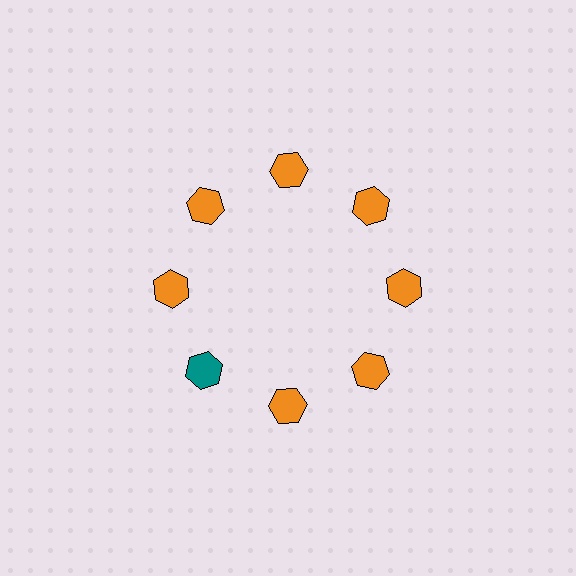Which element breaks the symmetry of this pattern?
The teal hexagon at roughly the 8 o'clock position breaks the symmetry. All other shapes are orange hexagons.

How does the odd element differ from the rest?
It has a different color: teal instead of orange.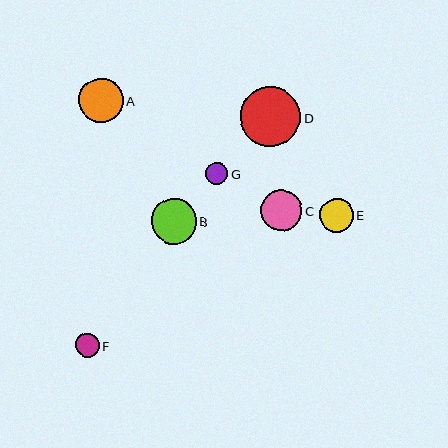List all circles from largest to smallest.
From largest to smallest: D, B, A, C, E, F, G.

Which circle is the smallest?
Circle G is the smallest with a size of approximately 22 pixels.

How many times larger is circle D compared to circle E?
Circle D is approximately 1.8 times the size of circle E.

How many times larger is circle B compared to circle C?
Circle B is approximately 1.1 times the size of circle C.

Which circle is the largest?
Circle D is the largest with a size of approximately 60 pixels.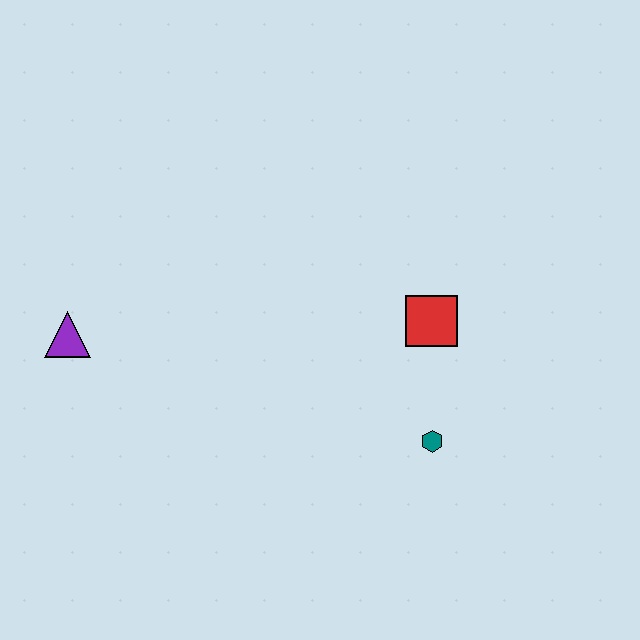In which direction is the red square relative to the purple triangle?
The red square is to the right of the purple triangle.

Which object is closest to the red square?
The teal hexagon is closest to the red square.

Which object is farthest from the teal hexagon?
The purple triangle is farthest from the teal hexagon.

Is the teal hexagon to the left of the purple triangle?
No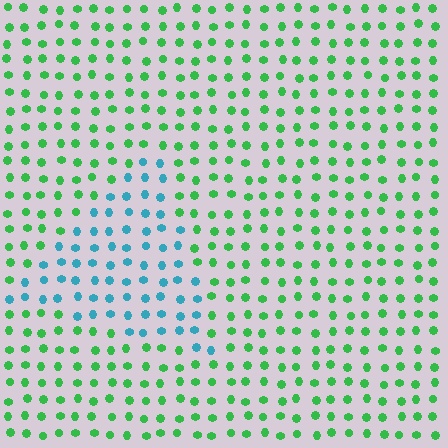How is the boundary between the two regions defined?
The boundary is defined purely by a slight shift in hue (about 61 degrees). Spacing, size, and orientation are identical on both sides.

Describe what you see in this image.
The image is filled with small green elements in a uniform arrangement. A triangle-shaped region is visible where the elements are tinted to a slightly different hue, forming a subtle color boundary.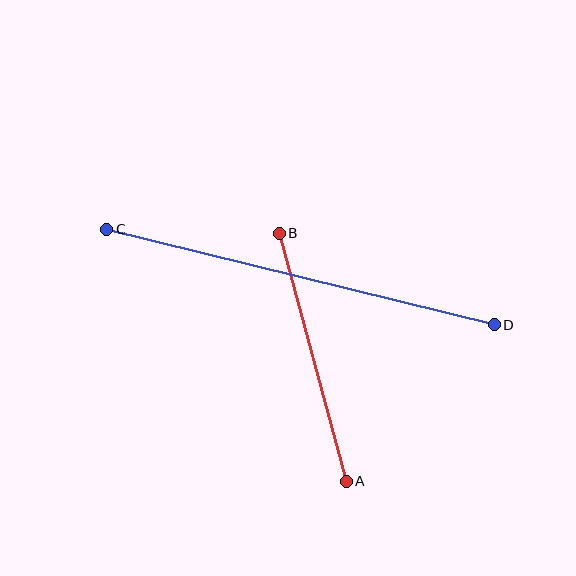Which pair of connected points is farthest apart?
Points C and D are farthest apart.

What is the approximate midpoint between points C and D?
The midpoint is at approximately (300, 277) pixels.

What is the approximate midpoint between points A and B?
The midpoint is at approximately (313, 357) pixels.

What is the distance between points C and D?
The distance is approximately 399 pixels.